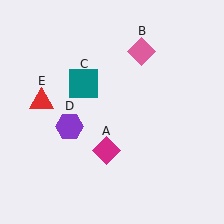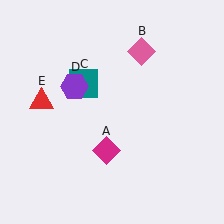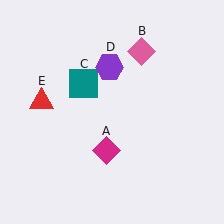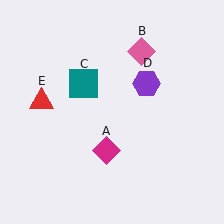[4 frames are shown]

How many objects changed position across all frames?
1 object changed position: purple hexagon (object D).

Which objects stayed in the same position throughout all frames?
Magenta diamond (object A) and pink diamond (object B) and teal square (object C) and red triangle (object E) remained stationary.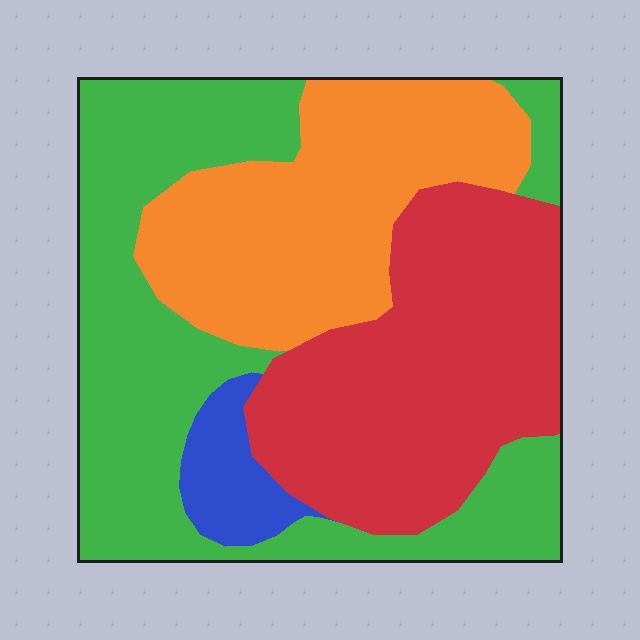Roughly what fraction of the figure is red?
Red takes up about one third (1/3) of the figure.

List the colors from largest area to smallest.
From largest to smallest: green, red, orange, blue.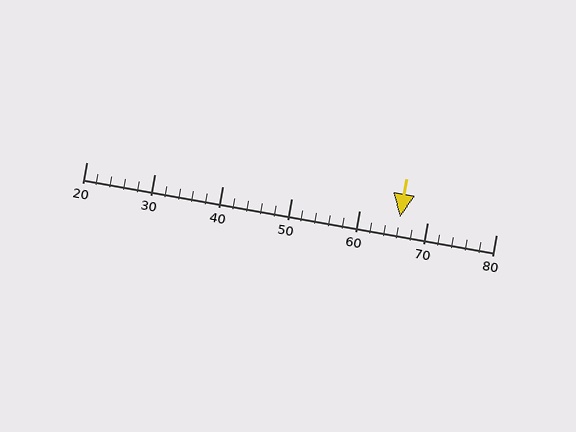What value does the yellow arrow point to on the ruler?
The yellow arrow points to approximately 66.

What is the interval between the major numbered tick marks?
The major tick marks are spaced 10 units apart.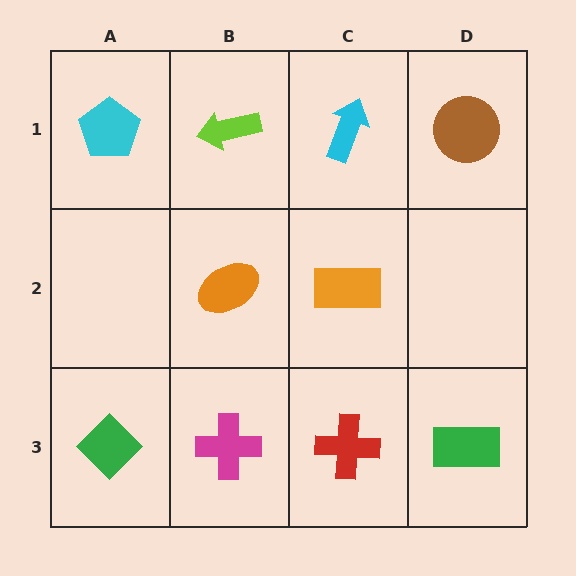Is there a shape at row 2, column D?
No, that cell is empty.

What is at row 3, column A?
A green diamond.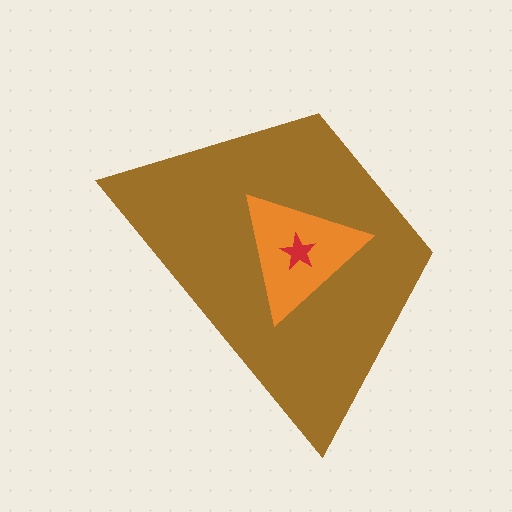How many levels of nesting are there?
3.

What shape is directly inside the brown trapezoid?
The orange triangle.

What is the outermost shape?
The brown trapezoid.